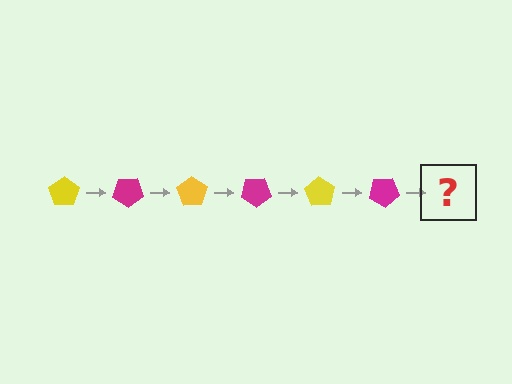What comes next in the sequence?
The next element should be a yellow pentagon, rotated 210 degrees from the start.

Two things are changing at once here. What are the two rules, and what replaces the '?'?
The two rules are that it rotates 35 degrees each step and the color cycles through yellow and magenta. The '?' should be a yellow pentagon, rotated 210 degrees from the start.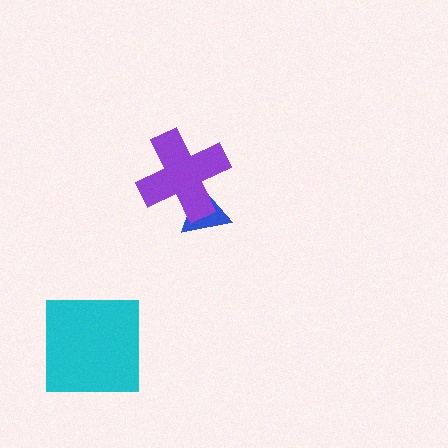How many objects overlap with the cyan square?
0 objects overlap with the cyan square.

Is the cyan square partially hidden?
No, no other shape covers it.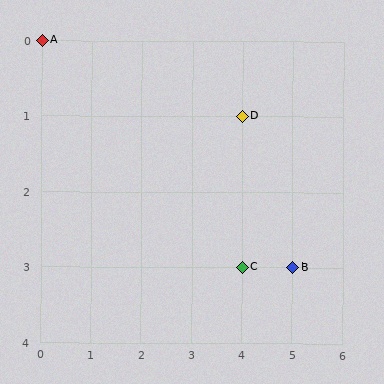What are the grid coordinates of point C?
Point C is at grid coordinates (4, 3).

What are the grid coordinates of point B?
Point B is at grid coordinates (5, 3).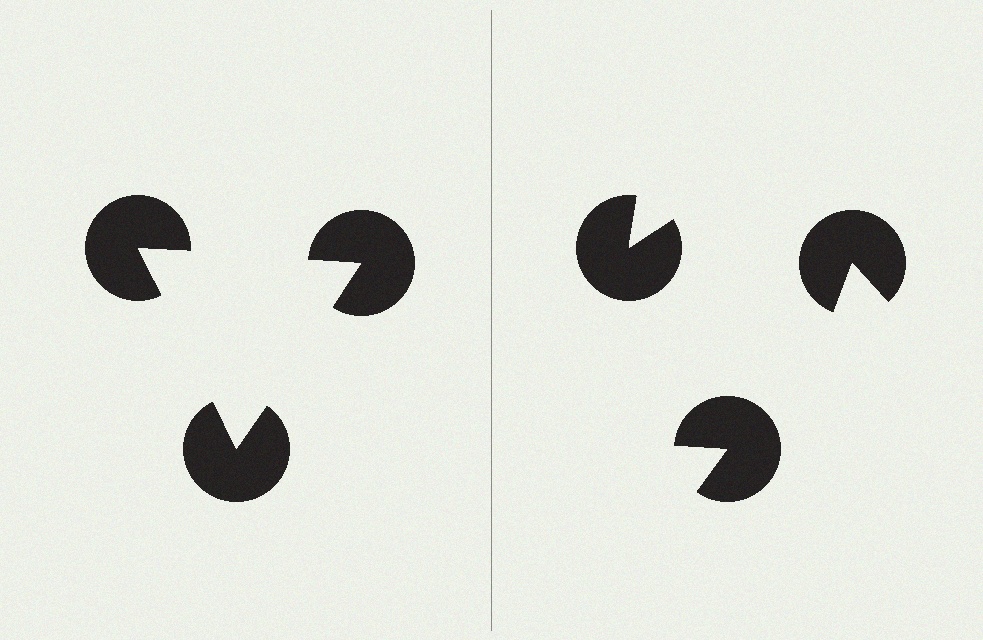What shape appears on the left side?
An illusory triangle.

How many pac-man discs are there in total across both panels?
6 — 3 on each side.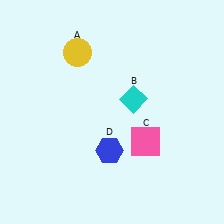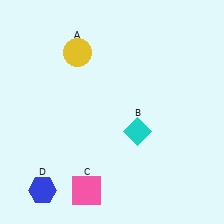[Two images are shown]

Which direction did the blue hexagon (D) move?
The blue hexagon (D) moved left.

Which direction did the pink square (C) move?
The pink square (C) moved left.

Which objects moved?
The objects that moved are: the cyan diamond (B), the pink square (C), the blue hexagon (D).